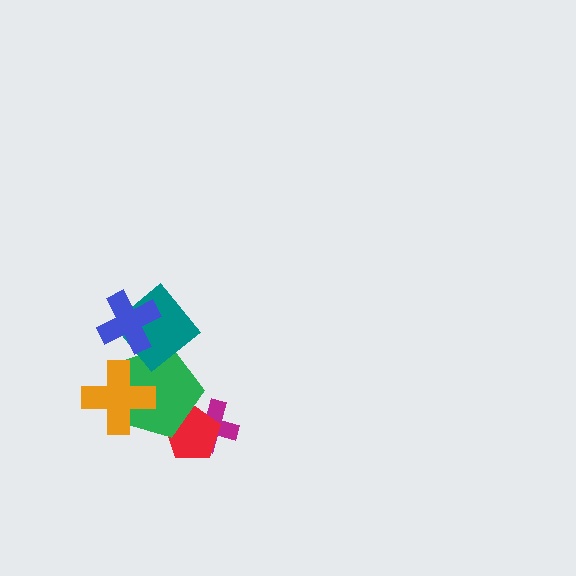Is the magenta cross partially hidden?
Yes, it is partially covered by another shape.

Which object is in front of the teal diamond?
The blue cross is in front of the teal diamond.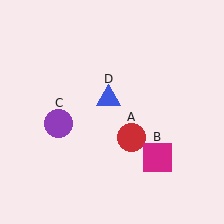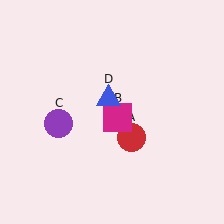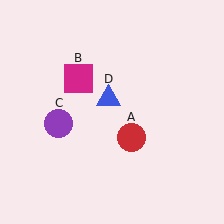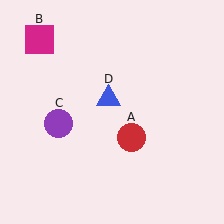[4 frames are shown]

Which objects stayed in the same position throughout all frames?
Red circle (object A) and purple circle (object C) and blue triangle (object D) remained stationary.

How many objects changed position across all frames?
1 object changed position: magenta square (object B).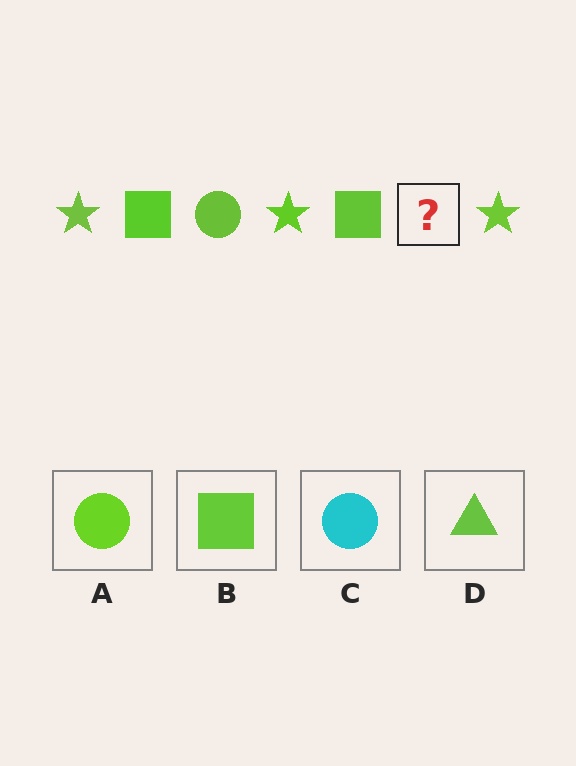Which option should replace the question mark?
Option A.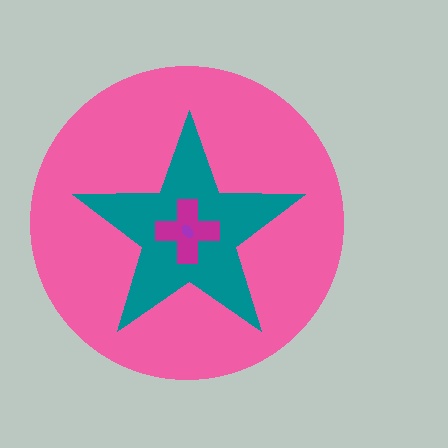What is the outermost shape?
The pink circle.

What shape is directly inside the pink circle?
The teal star.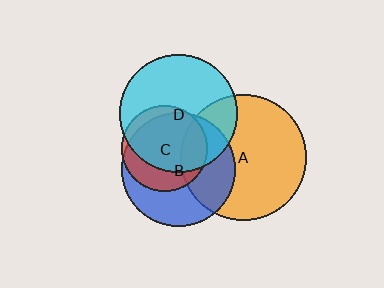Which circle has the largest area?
Circle A (orange).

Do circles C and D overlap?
Yes.